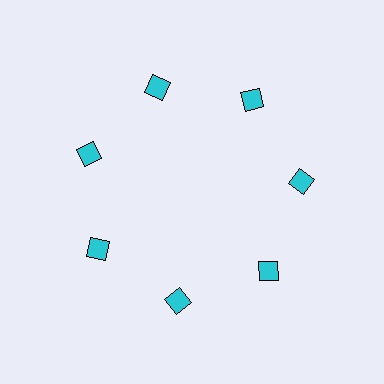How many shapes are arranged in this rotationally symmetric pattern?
There are 7 shapes, arranged in 7 groups of 1.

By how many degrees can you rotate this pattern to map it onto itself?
The pattern maps onto itself every 51 degrees of rotation.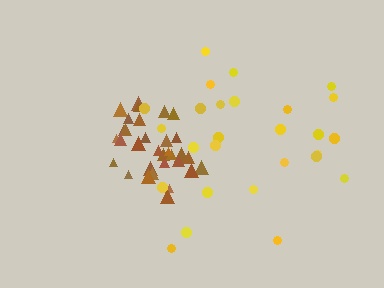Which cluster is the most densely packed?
Brown.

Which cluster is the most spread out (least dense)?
Yellow.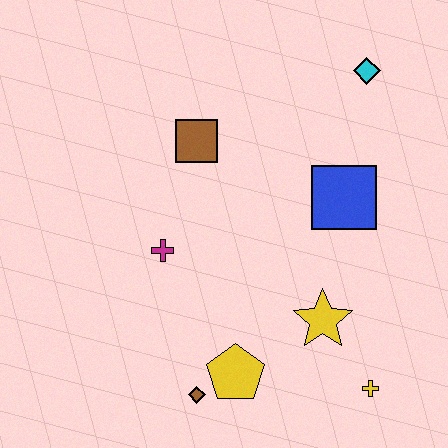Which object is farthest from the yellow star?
The cyan diamond is farthest from the yellow star.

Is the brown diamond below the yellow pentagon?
Yes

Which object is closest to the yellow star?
The yellow cross is closest to the yellow star.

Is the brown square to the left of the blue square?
Yes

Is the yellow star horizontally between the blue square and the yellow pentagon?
Yes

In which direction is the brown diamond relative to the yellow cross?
The brown diamond is to the left of the yellow cross.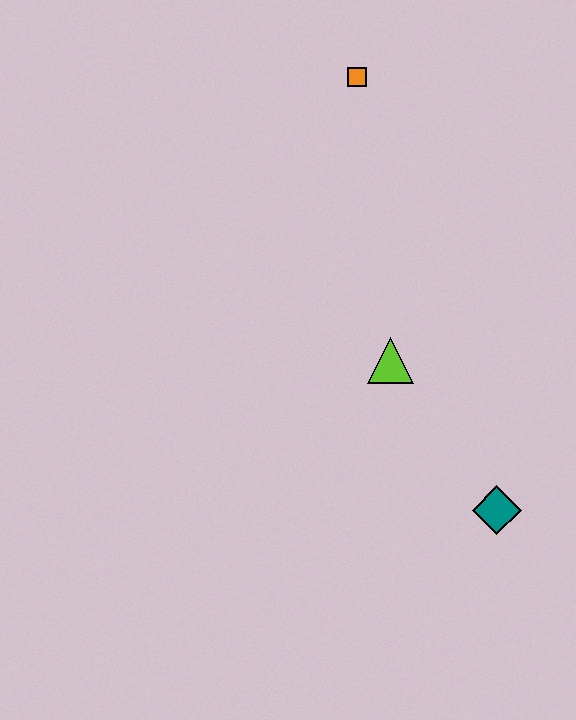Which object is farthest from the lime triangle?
The orange square is farthest from the lime triangle.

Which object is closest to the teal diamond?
The lime triangle is closest to the teal diamond.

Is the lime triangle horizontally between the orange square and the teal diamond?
Yes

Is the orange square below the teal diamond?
No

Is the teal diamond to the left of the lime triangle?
No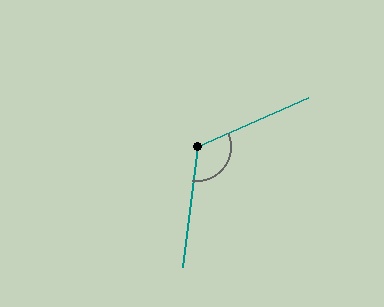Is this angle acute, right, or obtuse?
It is obtuse.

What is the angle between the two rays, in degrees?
Approximately 121 degrees.